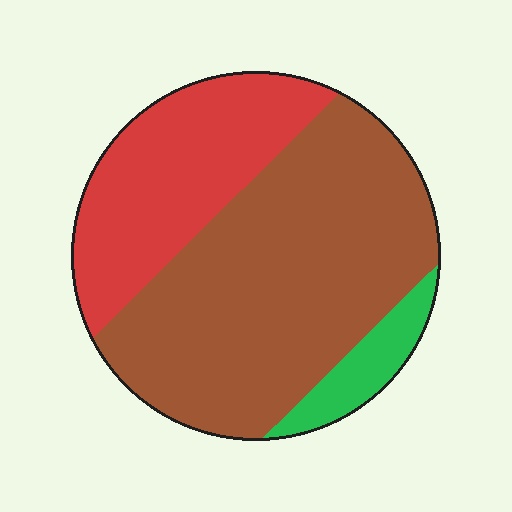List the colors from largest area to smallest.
From largest to smallest: brown, red, green.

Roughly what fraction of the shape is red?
Red takes up about one third (1/3) of the shape.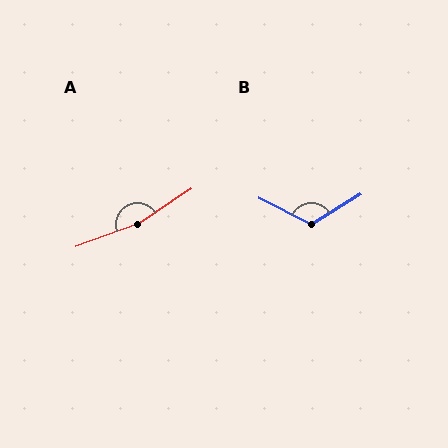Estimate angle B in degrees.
Approximately 121 degrees.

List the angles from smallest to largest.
B (121°), A (167°).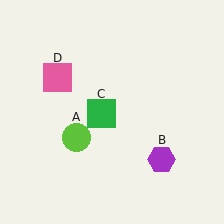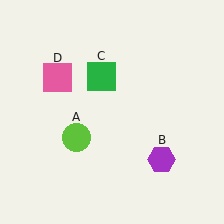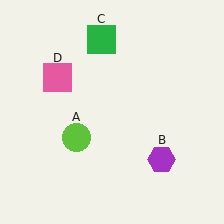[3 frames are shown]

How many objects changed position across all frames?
1 object changed position: green square (object C).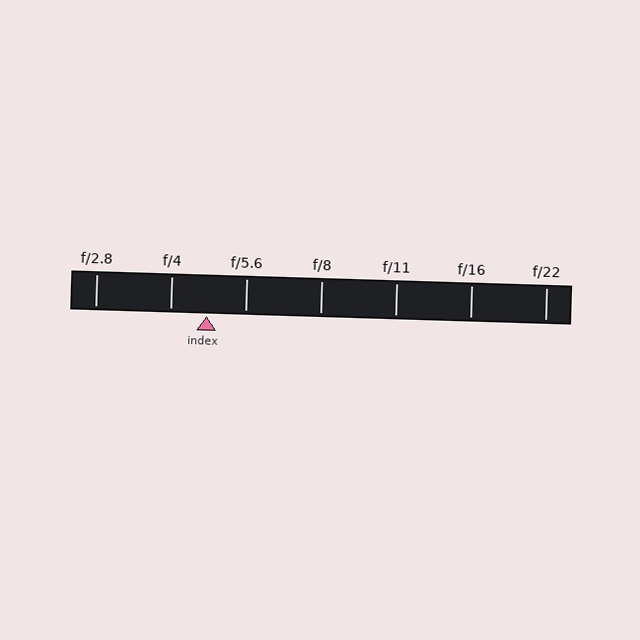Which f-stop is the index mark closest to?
The index mark is closest to f/4.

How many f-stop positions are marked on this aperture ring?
There are 7 f-stop positions marked.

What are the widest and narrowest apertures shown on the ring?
The widest aperture shown is f/2.8 and the narrowest is f/22.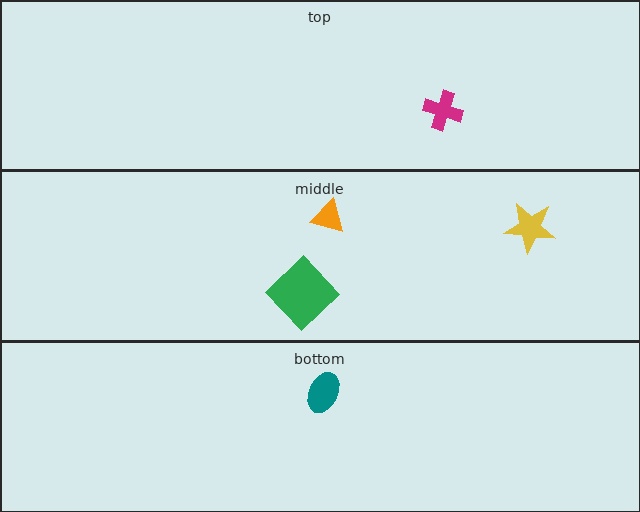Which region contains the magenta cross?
The top region.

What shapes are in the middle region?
The orange triangle, the yellow star, the green diamond.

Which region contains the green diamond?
The middle region.